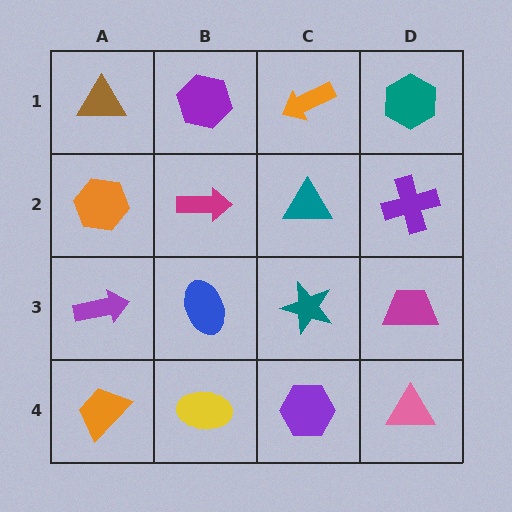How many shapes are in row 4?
4 shapes.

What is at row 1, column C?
An orange arrow.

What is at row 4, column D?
A pink triangle.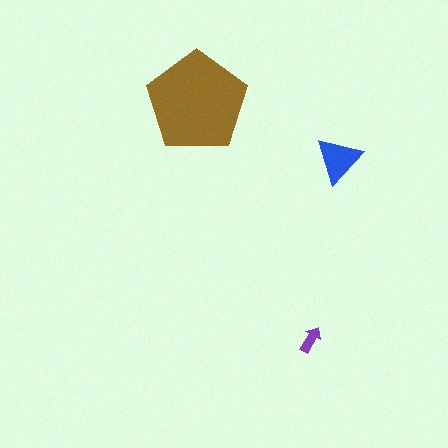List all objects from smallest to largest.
The purple arrow, the blue triangle, the brown pentagon.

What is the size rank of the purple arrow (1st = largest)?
3rd.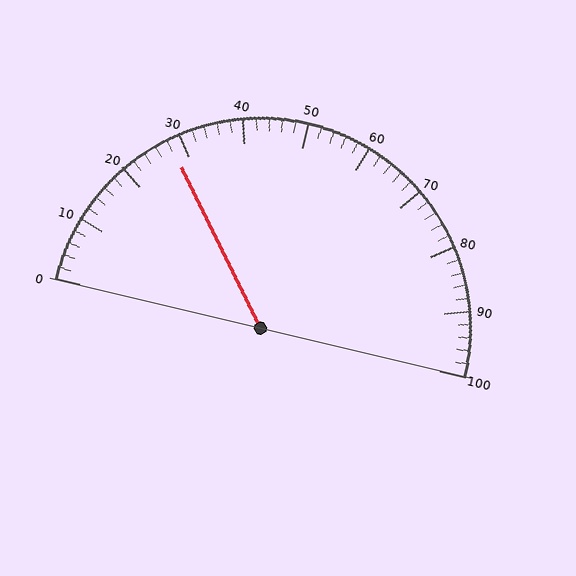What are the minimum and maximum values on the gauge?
The gauge ranges from 0 to 100.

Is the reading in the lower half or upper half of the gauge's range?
The reading is in the lower half of the range (0 to 100).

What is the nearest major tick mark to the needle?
The nearest major tick mark is 30.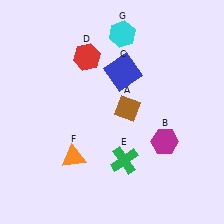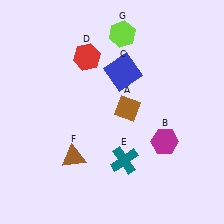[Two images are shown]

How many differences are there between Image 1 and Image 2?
There are 3 differences between the two images.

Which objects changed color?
E changed from green to teal. F changed from orange to brown. G changed from cyan to lime.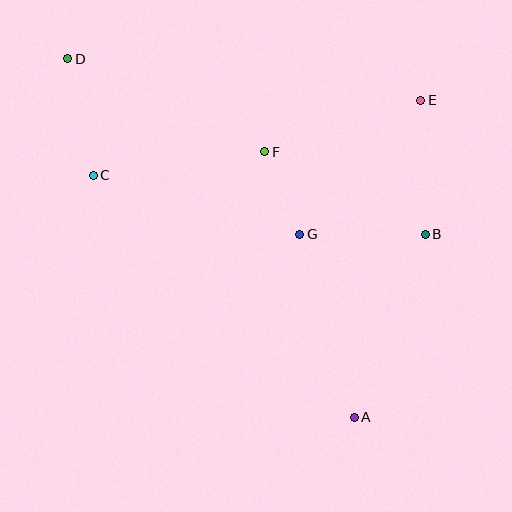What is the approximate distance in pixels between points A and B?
The distance between A and B is approximately 196 pixels.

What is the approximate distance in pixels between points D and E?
The distance between D and E is approximately 355 pixels.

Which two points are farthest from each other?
Points A and D are farthest from each other.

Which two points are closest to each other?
Points F and G are closest to each other.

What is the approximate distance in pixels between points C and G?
The distance between C and G is approximately 215 pixels.